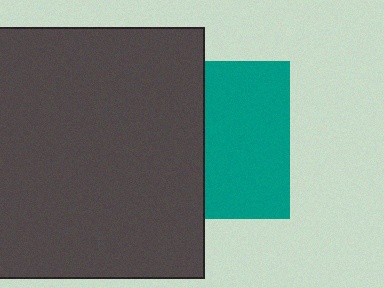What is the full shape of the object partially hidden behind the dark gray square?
The partially hidden object is a teal square.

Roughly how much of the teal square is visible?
About half of it is visible (roughly 53%).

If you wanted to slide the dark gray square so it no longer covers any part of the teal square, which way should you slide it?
Slide it left — that is the most direct way to separate the two shapes.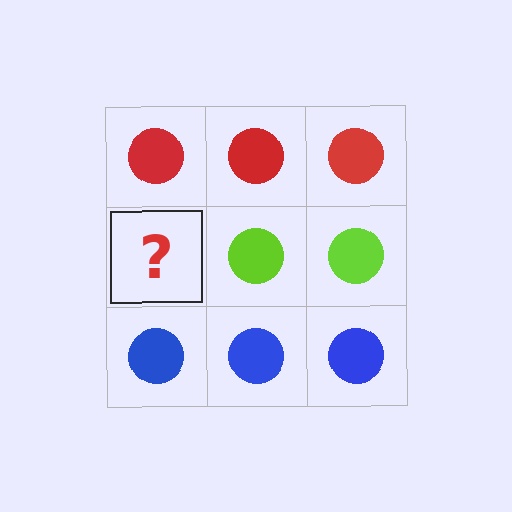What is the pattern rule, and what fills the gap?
The rule is that each row has a consistent color. The gap should be filled with a lime circle.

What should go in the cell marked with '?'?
The missing cell should contain a lime circle.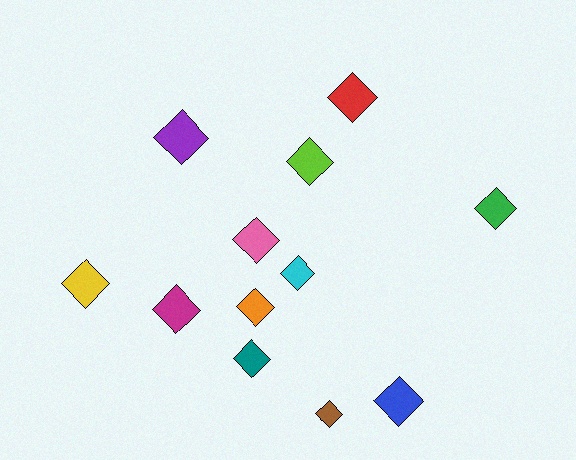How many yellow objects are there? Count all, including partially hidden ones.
There is 1 yellow object.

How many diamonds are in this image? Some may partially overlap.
There are 12 diamonds.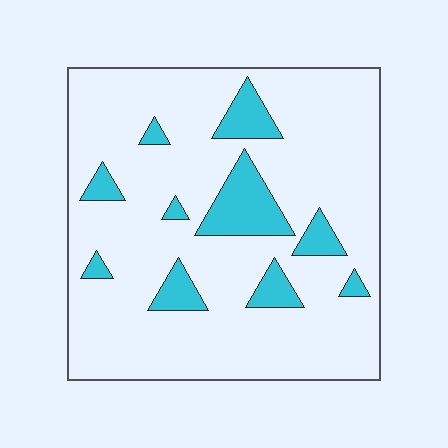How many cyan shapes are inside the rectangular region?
10.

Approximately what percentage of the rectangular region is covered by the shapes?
Approximately 15%.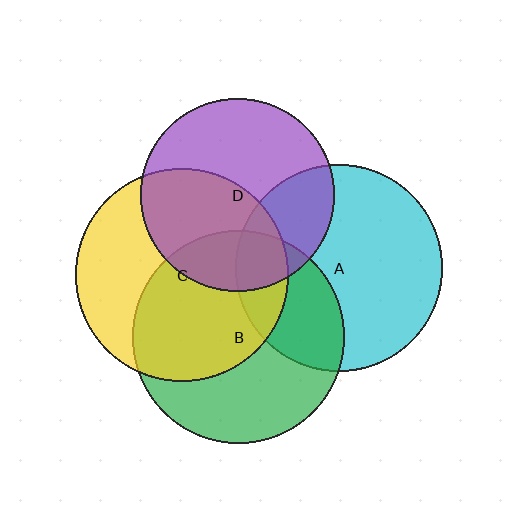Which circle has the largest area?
Circle B (green).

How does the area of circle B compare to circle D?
Approximately 1.2 times.